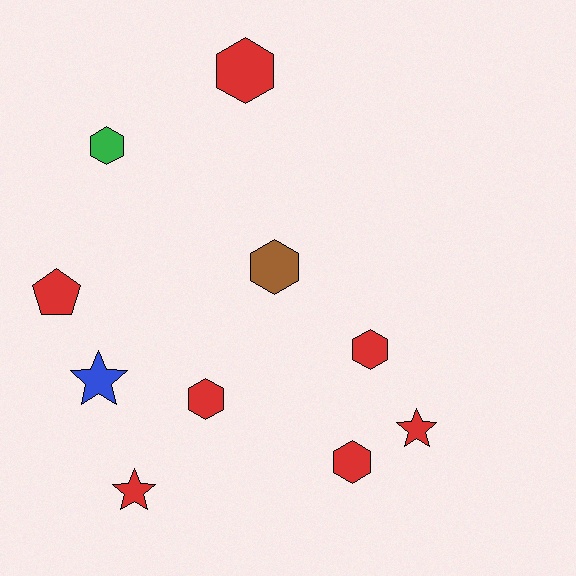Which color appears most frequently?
Red, with 7 objects.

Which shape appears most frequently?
Hexagon, with 6 objects.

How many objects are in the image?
There are 10 objects.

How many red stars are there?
There are 2 red stars.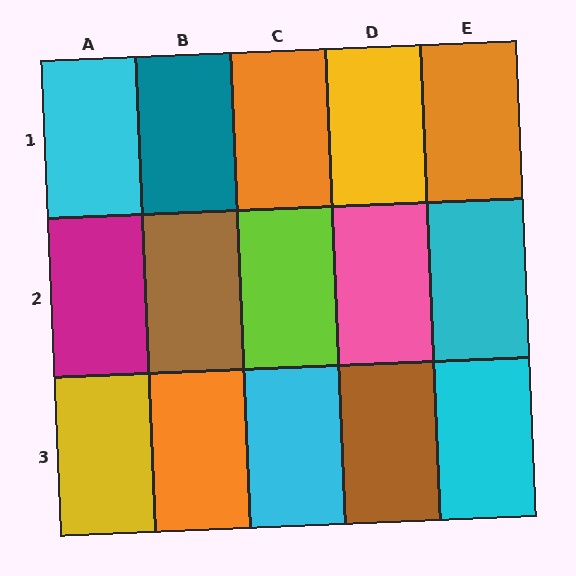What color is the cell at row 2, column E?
Cyan.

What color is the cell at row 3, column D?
Brown.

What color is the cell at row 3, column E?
Cyan.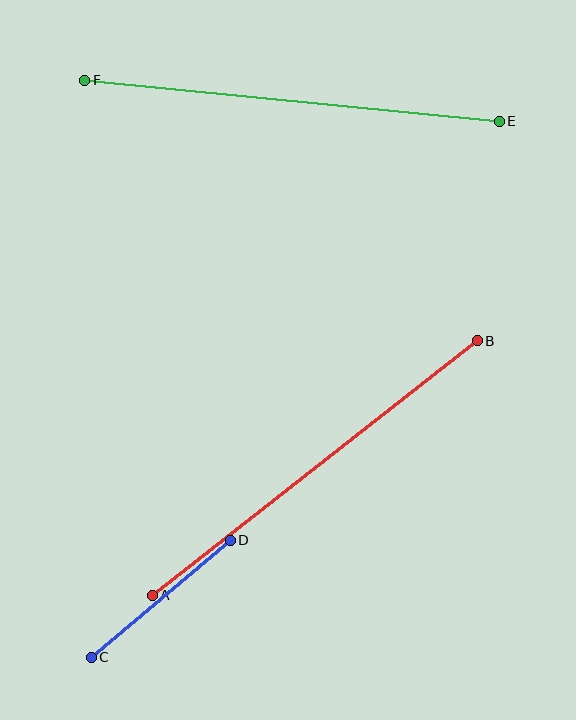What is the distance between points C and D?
The distance is approximately 182 pixels.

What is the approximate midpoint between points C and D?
The midpoint is at approximately (161, 599) pixels.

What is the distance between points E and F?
The distance is approximately 417 pixels.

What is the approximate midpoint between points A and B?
The midpoint is at approximately (315, 468) pixels.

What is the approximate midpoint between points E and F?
The midpoint is at approximately (292, 101) pixels.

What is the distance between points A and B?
The distance is approximately 413 pixels.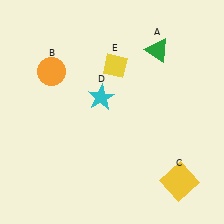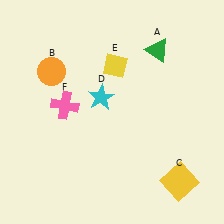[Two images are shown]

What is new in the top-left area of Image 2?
A pink cross (F) was added in the top-left area of Image 2.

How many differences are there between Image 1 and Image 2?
There is 1 difference between the two images.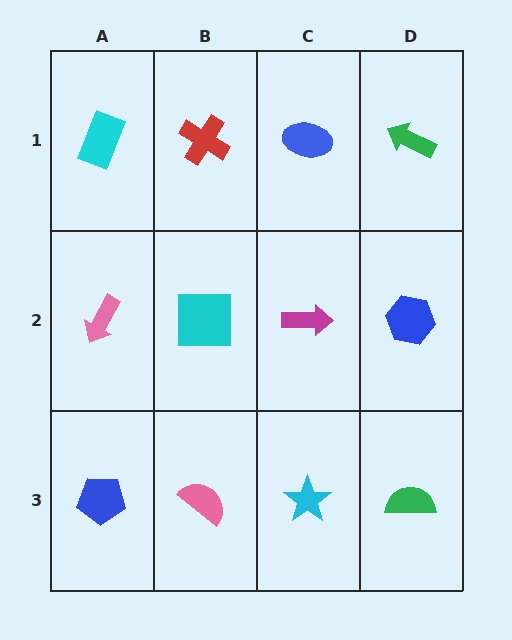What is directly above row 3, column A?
A pink arrow.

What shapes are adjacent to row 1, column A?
A pink arrow (row 2, column A), a red cross (row 1, column B).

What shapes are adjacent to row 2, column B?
A red cross (row 1, column B), a pink semicircle (row 3, column B), a pink arrow (row 2, column A), a magenta arrow (row 2, column C).